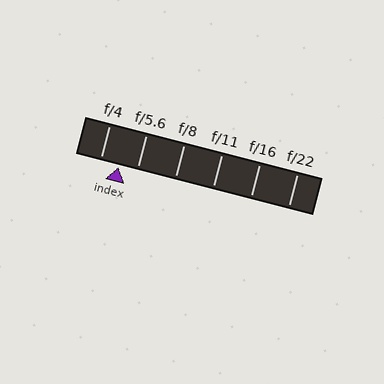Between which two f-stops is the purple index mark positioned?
The index mark is between f/4 and f/5.6.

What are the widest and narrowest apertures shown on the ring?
The widest aperture shown is f/4 and the narrowest is f/22.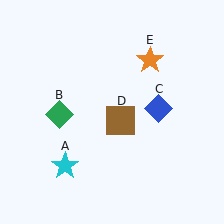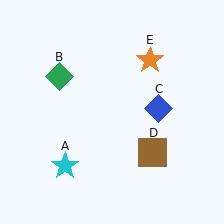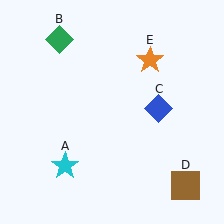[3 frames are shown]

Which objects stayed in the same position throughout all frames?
Cyan star (object A) and blue diamond (object C) and orange star (object E) remained stationary.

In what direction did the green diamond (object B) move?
The green diamond (object B) moved up.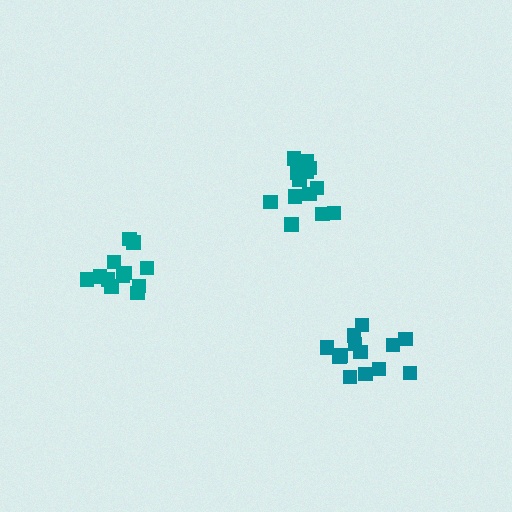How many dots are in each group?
Group 1: 14 dots, Group 2: 12 dots, Group 3: 14 dots (40 total).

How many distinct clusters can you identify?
There are 3 distinct clusters.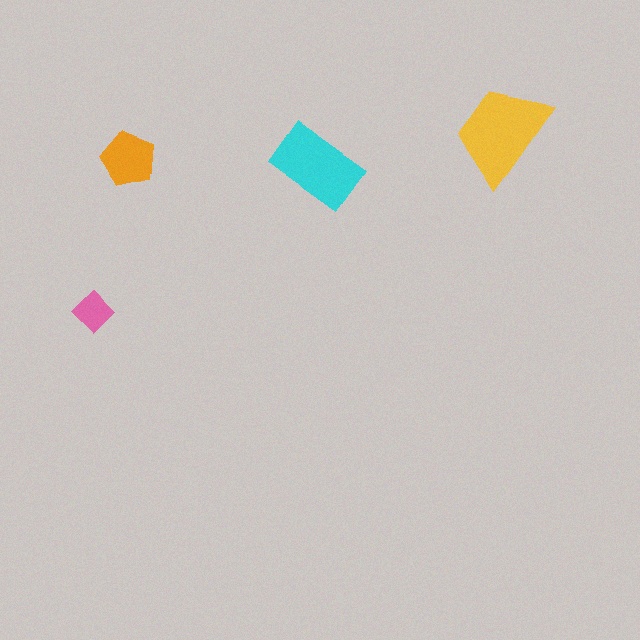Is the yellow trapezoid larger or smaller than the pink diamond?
Larger.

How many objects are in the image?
There are 4 objects in the image.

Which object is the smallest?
The pink diamond.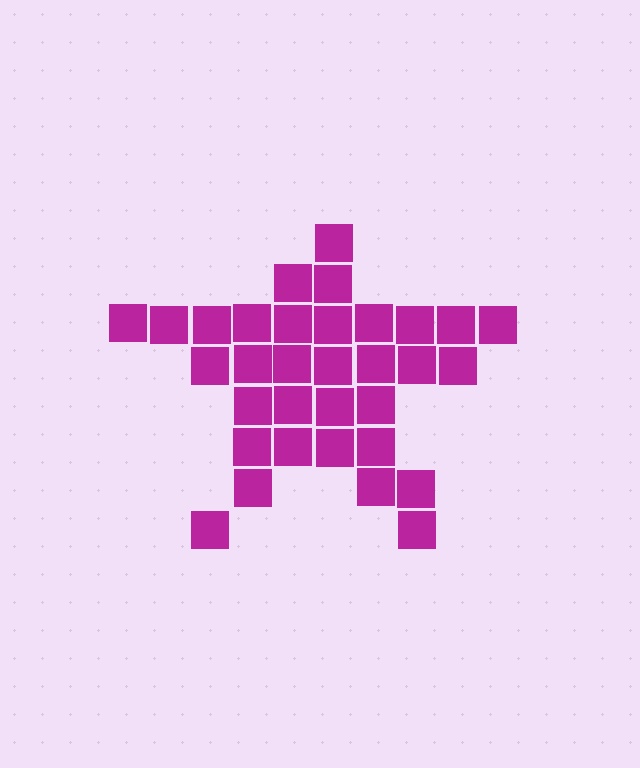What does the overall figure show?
The overall figure shows a star.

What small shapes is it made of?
It is made of small squares.